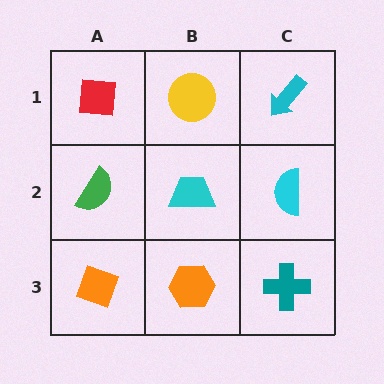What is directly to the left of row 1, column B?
A red square.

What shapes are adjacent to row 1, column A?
A green semicircle (row 2, column A), a yellow circle (row 1, column B).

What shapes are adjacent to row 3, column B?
A cyan trapezoid (row 2, column B), an orange diamond (row 3, column A), a teal cross (row 3, column C).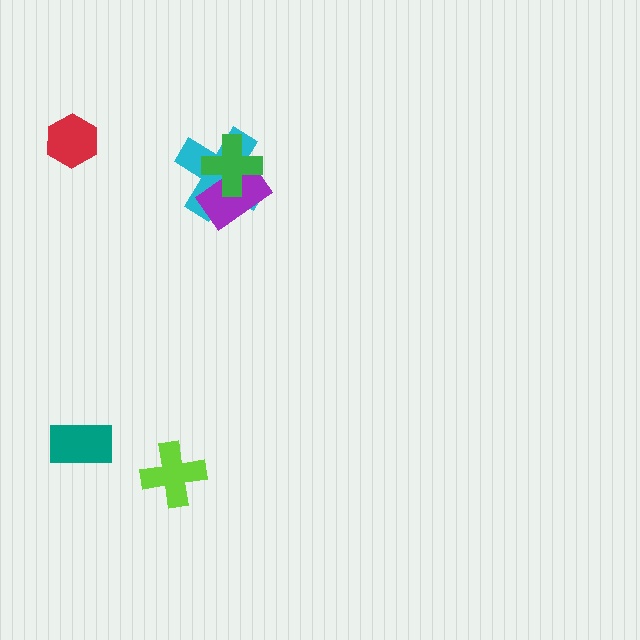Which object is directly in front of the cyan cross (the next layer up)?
The purple rectangle is directly in front of the cyan cross.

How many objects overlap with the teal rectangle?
0 objects overlap with the teal rectangle.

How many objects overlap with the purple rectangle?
2 objects overlap with the purple rectangle.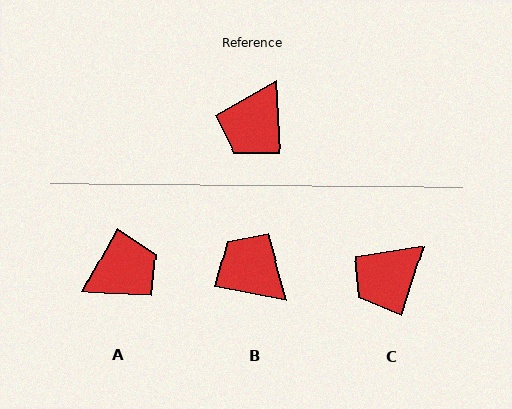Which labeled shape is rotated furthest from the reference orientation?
A, about 148 degrees away.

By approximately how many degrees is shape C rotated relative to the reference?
Approximately 21 degrees clockwise.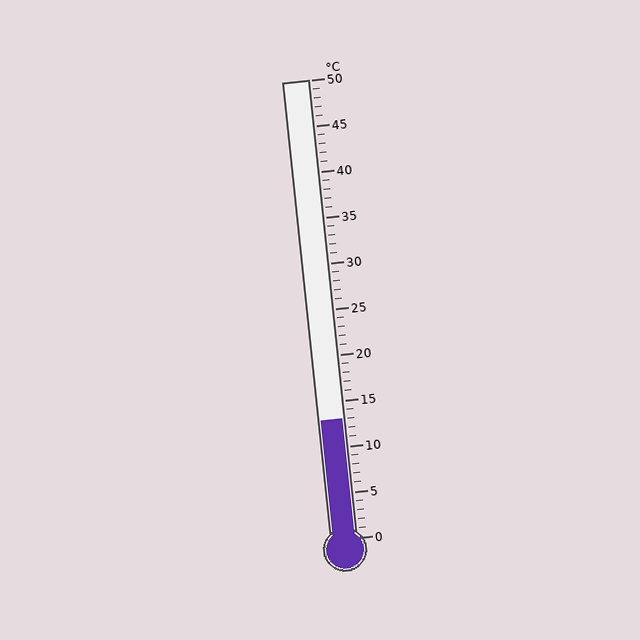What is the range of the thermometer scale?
The thermometer scale ranges from 0°C to 50°C.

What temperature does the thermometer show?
The thermometer shows approximately 13°C.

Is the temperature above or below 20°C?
The temperature is below 20°C.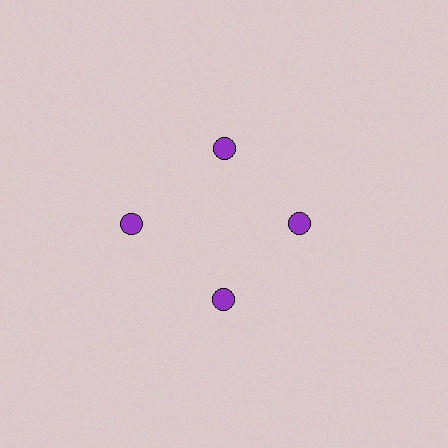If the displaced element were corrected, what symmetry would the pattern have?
It would have 4-fold rotational symmetry — the pattern would map onto itself every 90 degrees.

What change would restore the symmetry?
The symmetry would be restored by moving it inward, back onto the ring so that all 4 circles sit at equal angles and equal distance from the center.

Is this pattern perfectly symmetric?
No. The 4 purple circles are arranged in a ring, but one element near the 9 o'clock position is pushed outward from the center, breaking the 4-fold rotational symmetry.